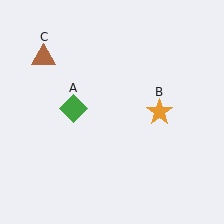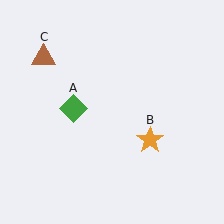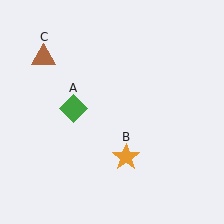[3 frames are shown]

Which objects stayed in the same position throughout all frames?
Green diamond (object A) and brown triangle (object C) remained stationary.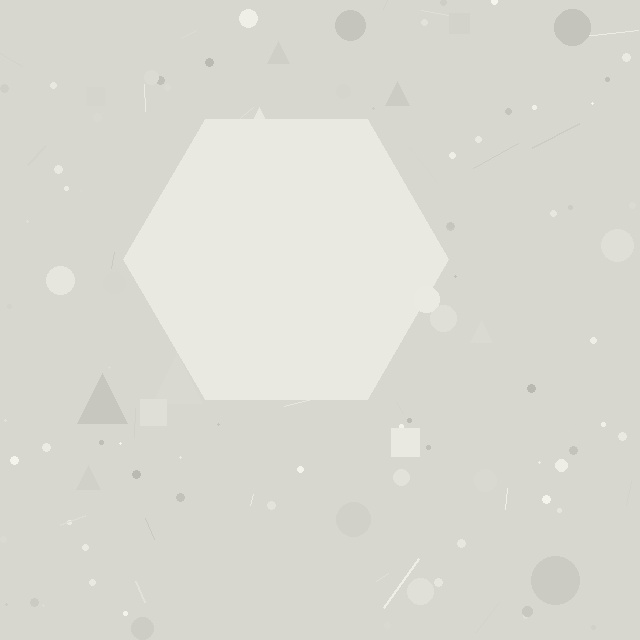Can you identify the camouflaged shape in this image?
The camouflaged shape is a hexagon.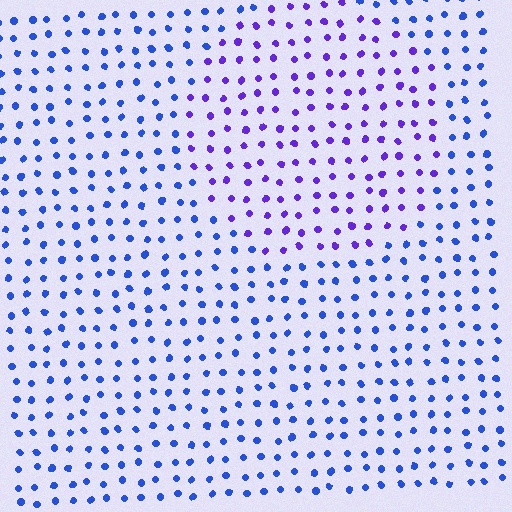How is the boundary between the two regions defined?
The boundary is defined purely by a slight shift in hue (about 36 degrees). Spacing, size, and orientation are identical on both sides.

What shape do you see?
I see a circle.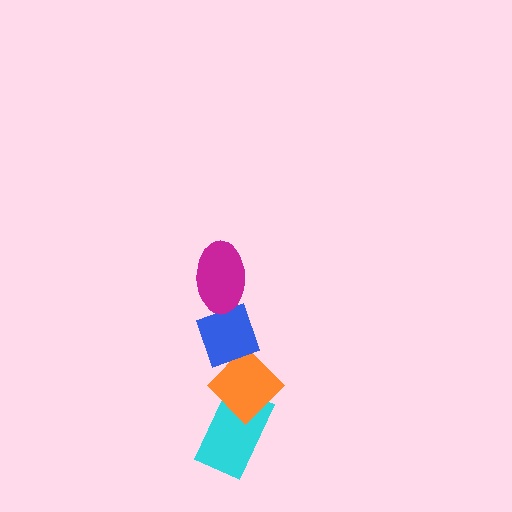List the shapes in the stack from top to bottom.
From top to bottom: the magenta ellipse, the blue diamond, the orange diamond, the cyan rectangle.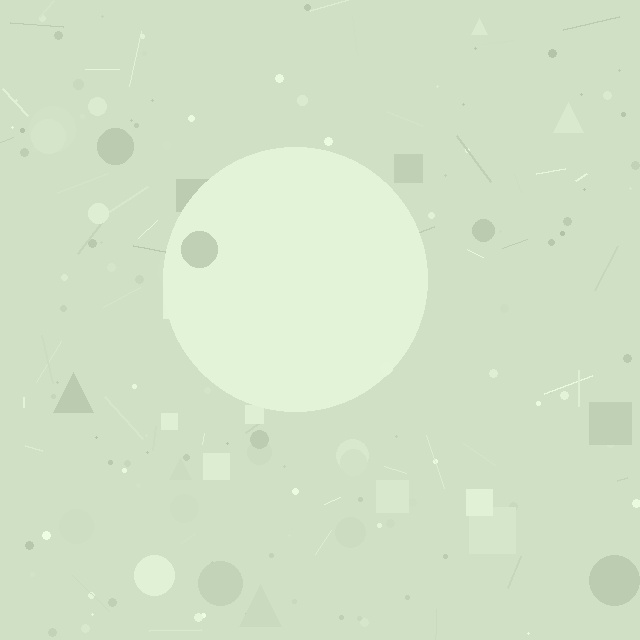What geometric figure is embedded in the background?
A circle is embedded in the background.